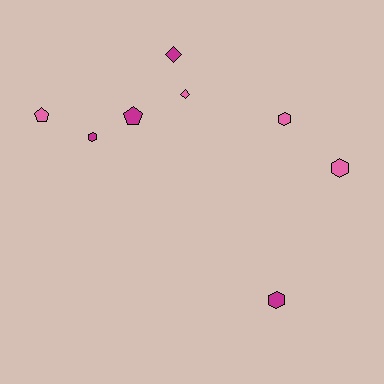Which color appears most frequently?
Pink, with 4 objects.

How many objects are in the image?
There are 8 objects.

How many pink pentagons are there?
There is 1 pink pentagon.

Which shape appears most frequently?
Hexagon, with 4 objects.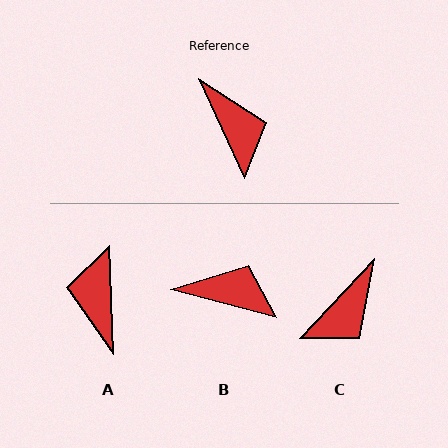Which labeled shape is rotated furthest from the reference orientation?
A, about 157 degrees away.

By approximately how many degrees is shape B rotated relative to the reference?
Approximately 50 degrees counter-clockwise.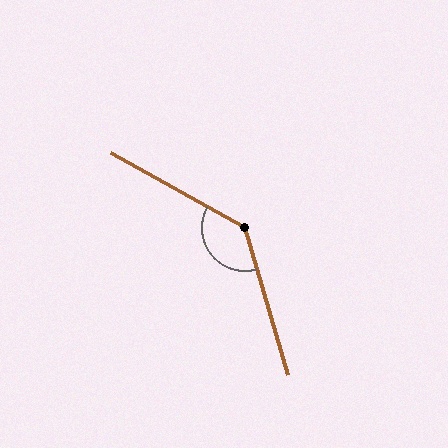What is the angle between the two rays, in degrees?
Approximately 136 degrees.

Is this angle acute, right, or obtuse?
It is obtuse.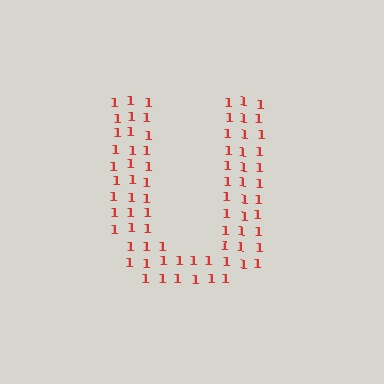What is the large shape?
The large shape is the letter U.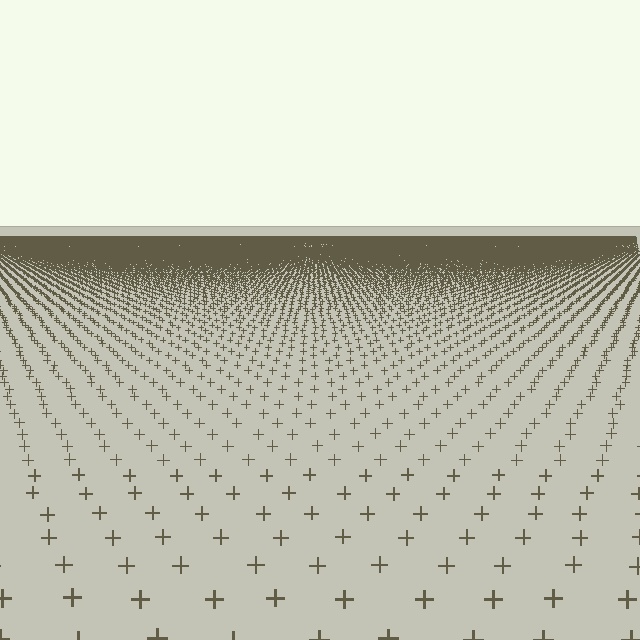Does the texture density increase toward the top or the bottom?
Density increases toward the top.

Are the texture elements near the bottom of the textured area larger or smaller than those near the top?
Larger. Near the bottom, elements are closer to the viewer and appear at a bigger on-screen size.